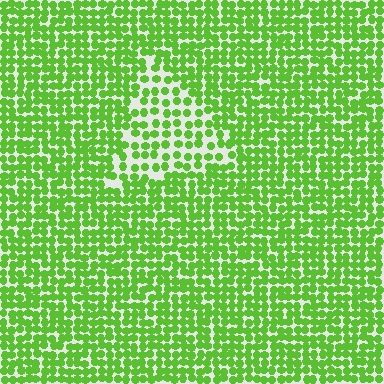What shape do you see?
I see a triangle.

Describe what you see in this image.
The image contains small lime elements arranged at two different densities. A triangle-shaped region is visible where the elements are less densely packed than the surrounding area.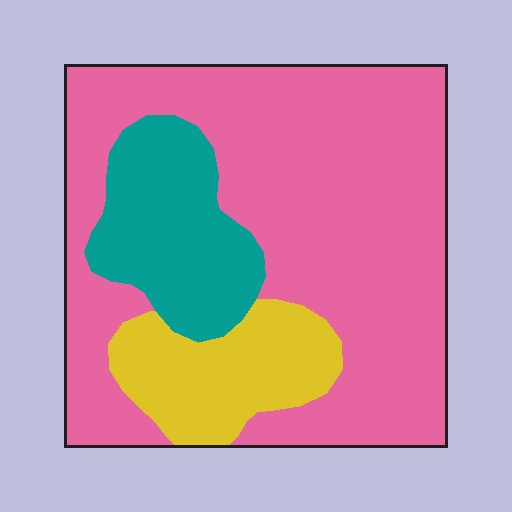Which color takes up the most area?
Pink, at roughly 65%.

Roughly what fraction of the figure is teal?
Teal takes up about one sixth (1/6) of the figure.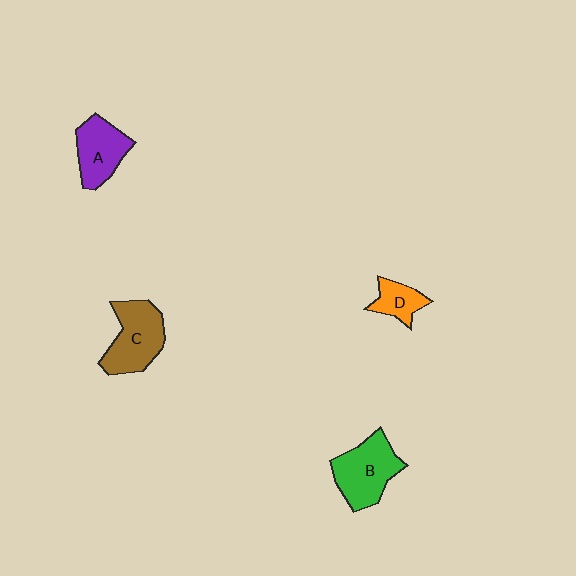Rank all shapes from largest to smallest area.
From largest to smallest: B (green), C (brown), A (purple), D (orange).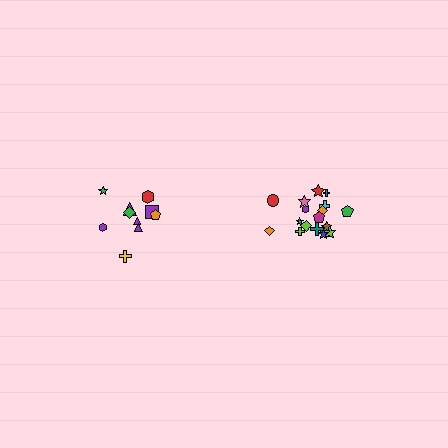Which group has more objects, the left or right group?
The right group.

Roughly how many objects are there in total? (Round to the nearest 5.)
Roughly 30 objects in total.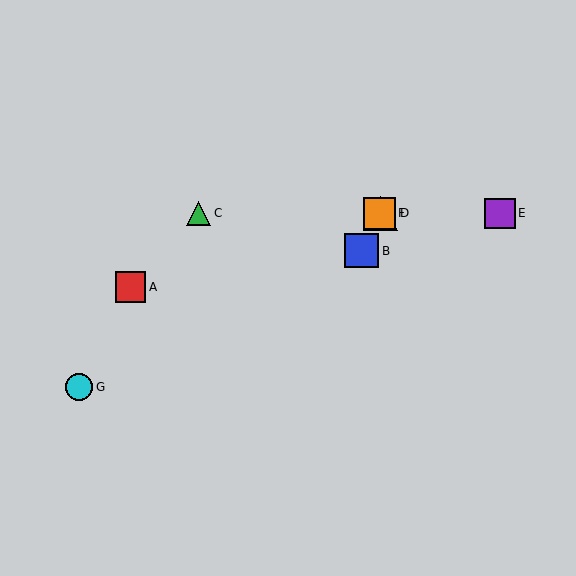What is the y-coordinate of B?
Object B is at y≈251.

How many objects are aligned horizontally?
4 objects (C, D, E, F) are aligned horizontally.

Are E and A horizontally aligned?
No, E is at y≈213 and A is at y≈287.